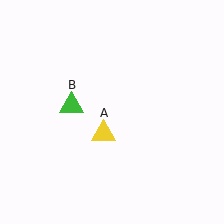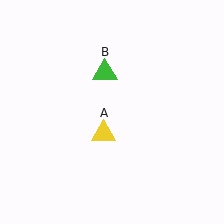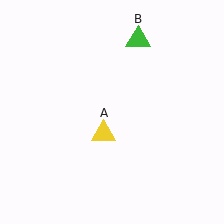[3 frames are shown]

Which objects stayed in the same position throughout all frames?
Yellow triangle (object A) remained stationary.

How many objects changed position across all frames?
1 object changed position: green triangle (object B).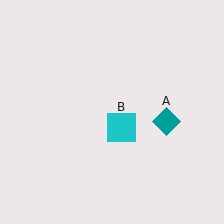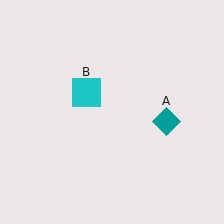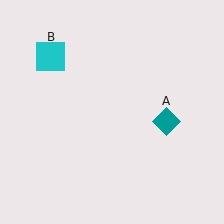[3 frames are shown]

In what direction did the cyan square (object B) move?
The cyan square (object B) moved up and to the left.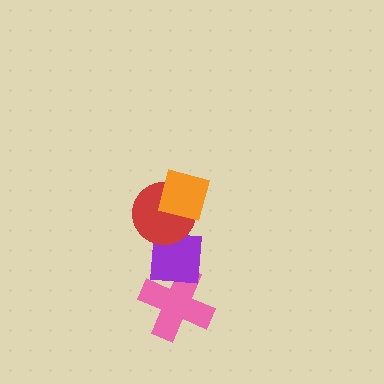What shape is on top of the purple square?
The red circle is on top of the purple square.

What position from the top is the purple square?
The purple square is 3rd from the top.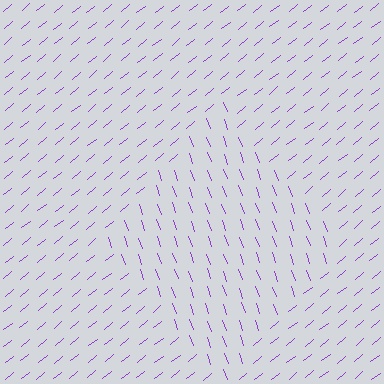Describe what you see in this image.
The image is filled with small purple line segments. A diamond region in the image has lines oriented differently from the surrounding lines, creating a visible texture boundary.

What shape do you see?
I see a diamond.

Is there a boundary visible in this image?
Yes, there is a texture boundary formed by a change in line orientation.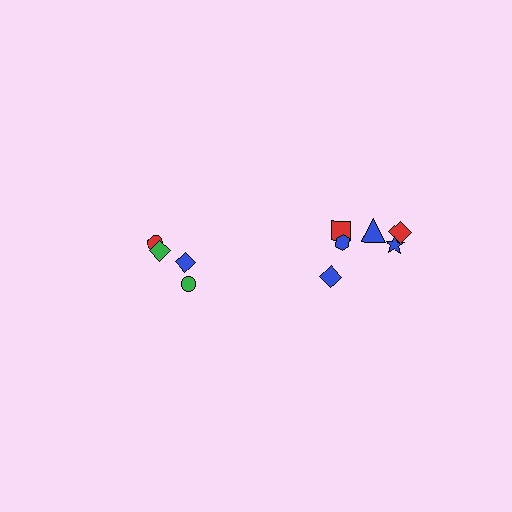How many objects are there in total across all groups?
There are 10 objects.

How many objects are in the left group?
There are 4 objects.